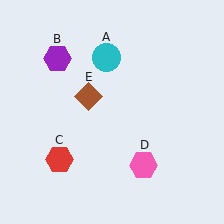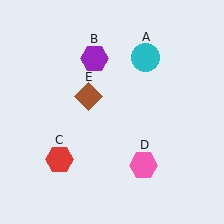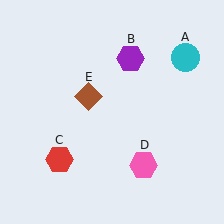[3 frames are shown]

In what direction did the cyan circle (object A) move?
The cyan circle (object A) moved right.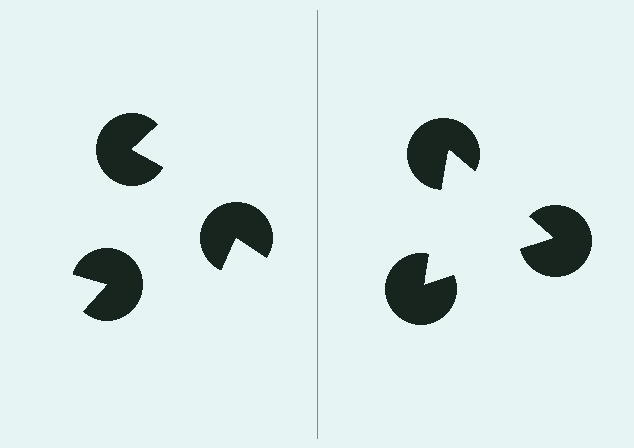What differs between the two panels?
The pac-man discs are positioned identically on both sides; only the wedge orientations differ. On the right they align to a triangle; on the left they are misaligned.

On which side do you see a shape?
An illusory triangle appears on the right side. On the left side the wedge cuts are rotated, so no coherent shape forms.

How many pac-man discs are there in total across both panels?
6 — 3 on each side.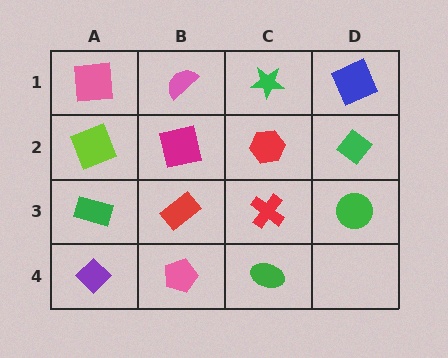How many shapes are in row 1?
4 shapes.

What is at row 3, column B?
A red rectangle.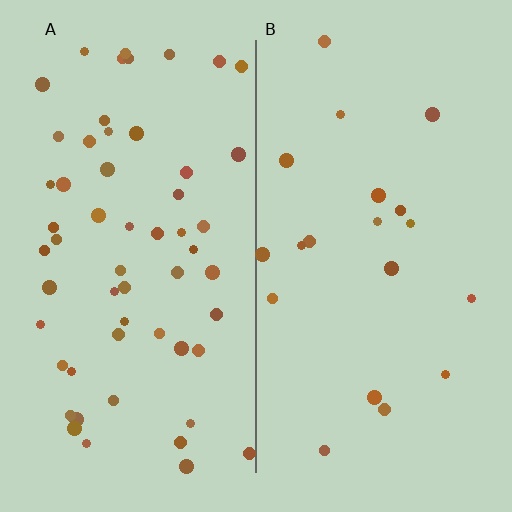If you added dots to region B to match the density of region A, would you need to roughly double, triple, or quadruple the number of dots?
Approximately triple.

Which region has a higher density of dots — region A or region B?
A (the left).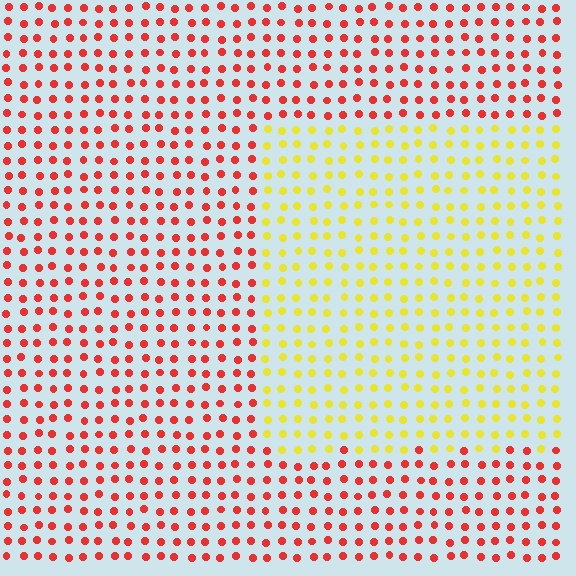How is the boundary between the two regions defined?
The boundary is defined purely by a slight shift in hue (about 60 degrees). Spacing, size, and orientation are identical on both sides.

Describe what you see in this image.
The image is filled with small red elements in a uniform arrangement. A rectangle-shaped region is visible where the elements are tinted to a slightly different hue, forming a subtle color boundary.